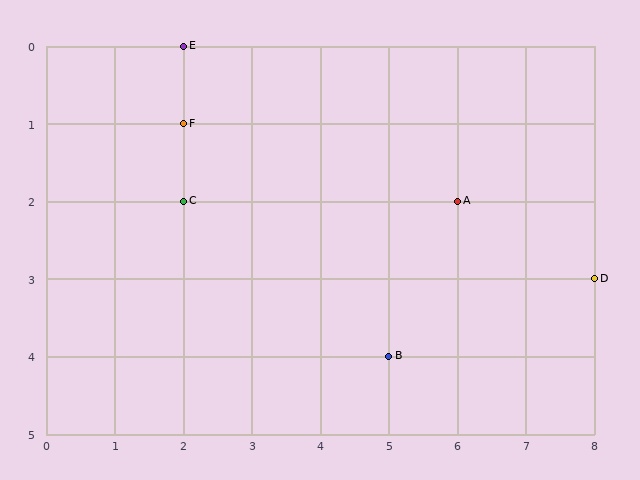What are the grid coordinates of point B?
Point B is at grid coordinates (5, 4).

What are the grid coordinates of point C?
Point C is at grid coordinates (2, 2).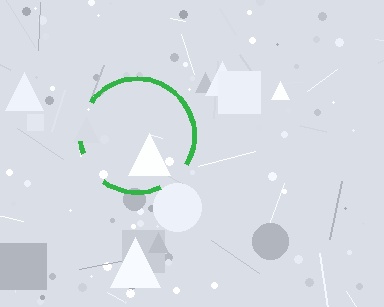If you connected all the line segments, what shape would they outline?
They would outline a circle.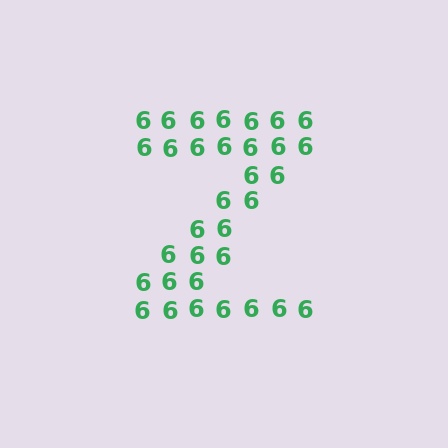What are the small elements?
The small elements are digit 6's.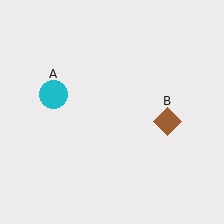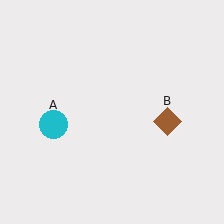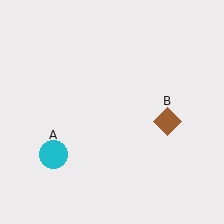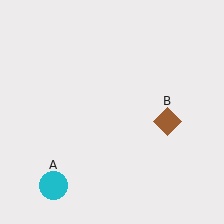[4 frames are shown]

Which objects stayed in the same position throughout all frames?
Brown diamond (object B) remained stationary.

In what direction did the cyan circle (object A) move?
The cyan circle (object A) moved down.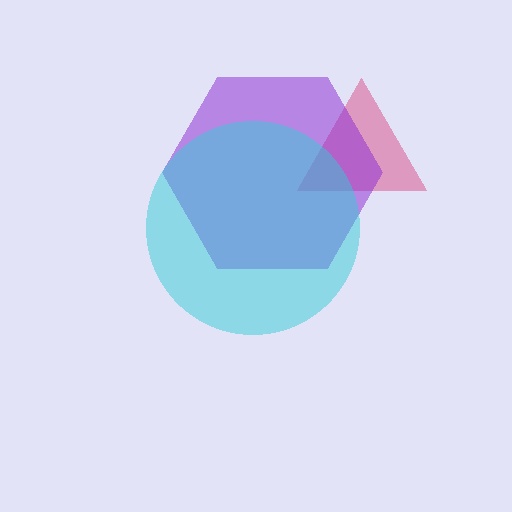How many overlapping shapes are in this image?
There are 3 overlapping shapes in the image.